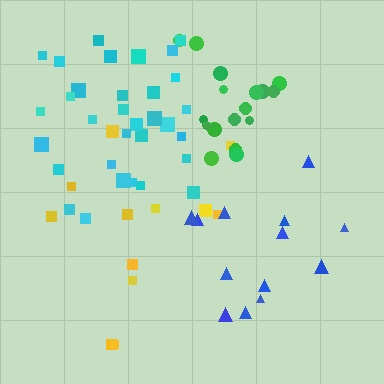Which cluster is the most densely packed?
Green.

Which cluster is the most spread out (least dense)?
Blue.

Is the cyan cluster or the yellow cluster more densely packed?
Cyan.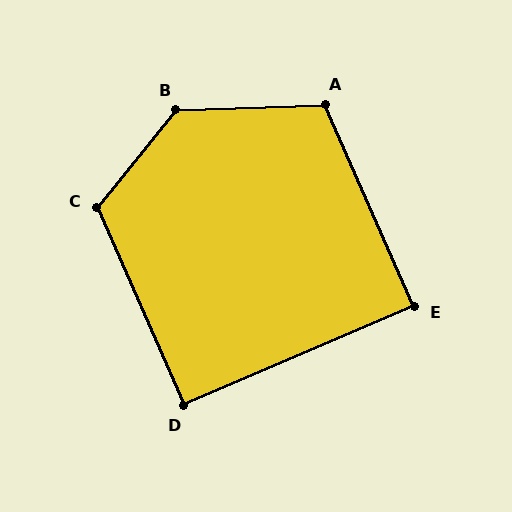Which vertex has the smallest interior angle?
E, at approximately 89 degrees.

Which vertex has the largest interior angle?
B, at approximately 131 degrees.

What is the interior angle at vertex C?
Approximately 117 degrees (obtuse).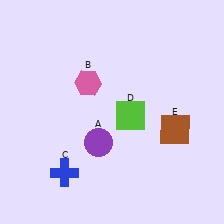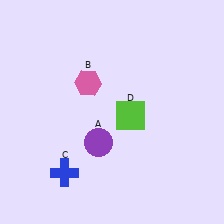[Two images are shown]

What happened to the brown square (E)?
The brown square (E) was removed in Image 2. It was in the bottom-right area of Image 1.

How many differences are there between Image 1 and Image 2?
There is 1 difference between the two images.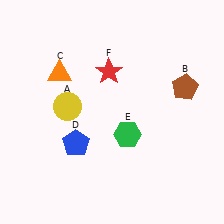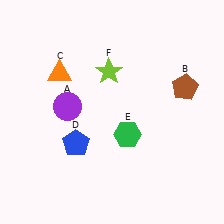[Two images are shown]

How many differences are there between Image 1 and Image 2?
There are 2 differences between the two images.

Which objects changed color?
A changed from yellow to purple. F changed from red to lime.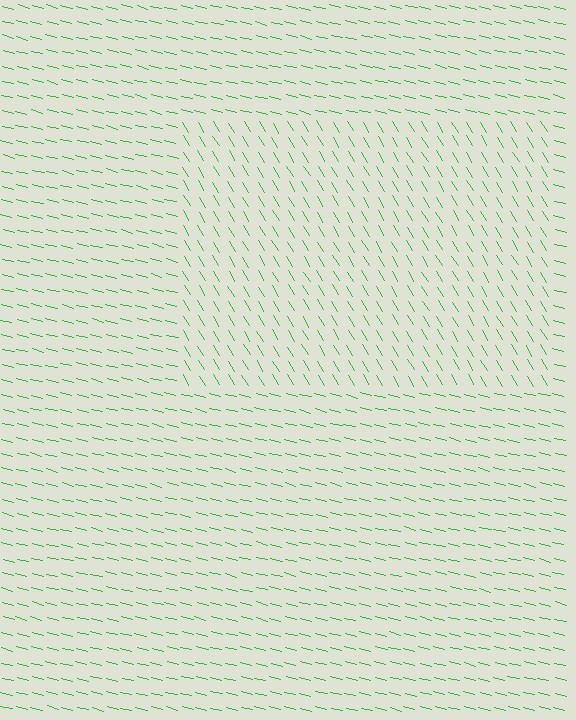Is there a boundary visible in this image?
Yes, there is a texture boundary formed by a change in line orientation.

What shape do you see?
I see a rectangle.